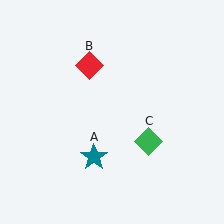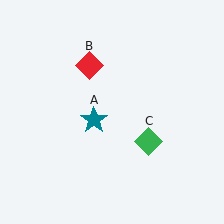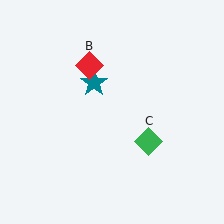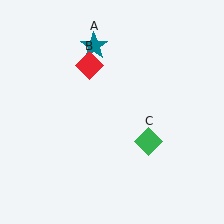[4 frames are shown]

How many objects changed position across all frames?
1 object changed position: teal star (object A).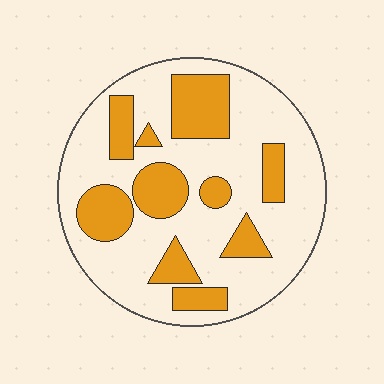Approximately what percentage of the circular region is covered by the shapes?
Approximately 30%.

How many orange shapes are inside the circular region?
10.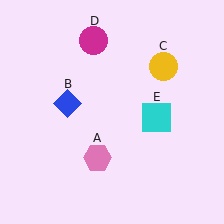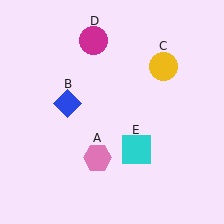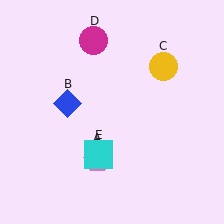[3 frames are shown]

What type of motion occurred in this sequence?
The cyan square (object E) rotated clockwise around the center of the scene.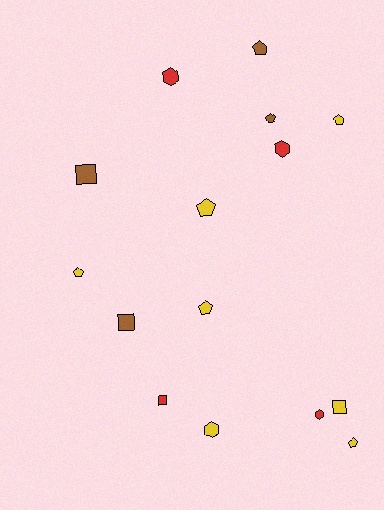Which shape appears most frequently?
Pentagon, with 7 objects.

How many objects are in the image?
There are 15 objects.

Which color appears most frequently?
Yellow, with 7 objects.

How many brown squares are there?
There are 2 brown squares.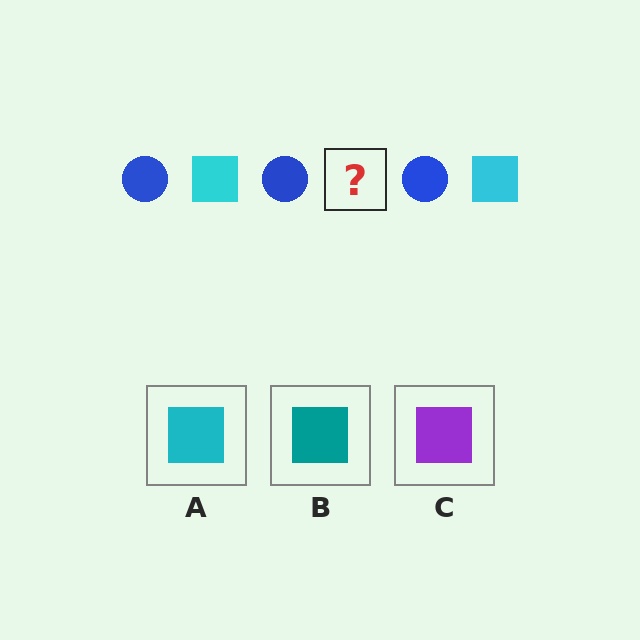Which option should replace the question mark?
Option A.